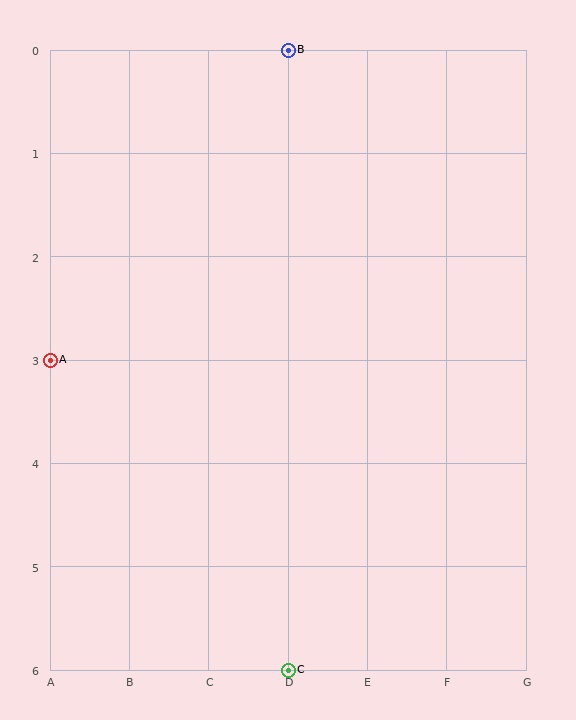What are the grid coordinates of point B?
Point B is at grid coordinates (D, 0).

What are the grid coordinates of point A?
Point A is at grid coordinates (A, 3).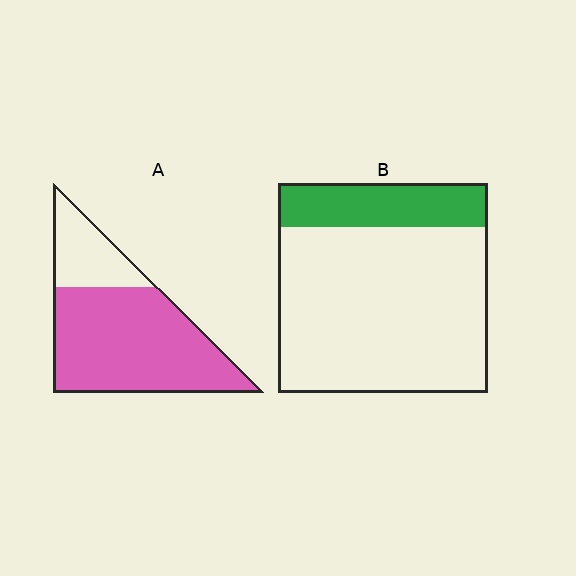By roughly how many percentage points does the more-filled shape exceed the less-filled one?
By roughly 55 percentage points (A over B).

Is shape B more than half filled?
No.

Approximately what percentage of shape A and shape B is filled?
A is approximately 75% and B is approximately 20%.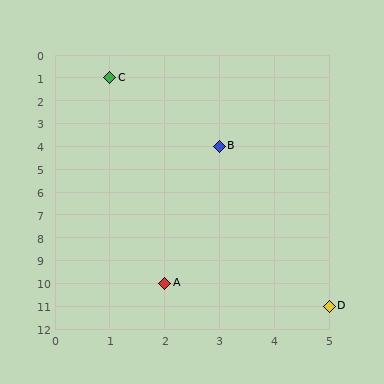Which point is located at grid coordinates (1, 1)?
Point C is at (1, 1).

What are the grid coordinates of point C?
Point C is at grid coordinates (1, 1).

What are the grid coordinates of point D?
Point D is at grid coordinates (5, 11).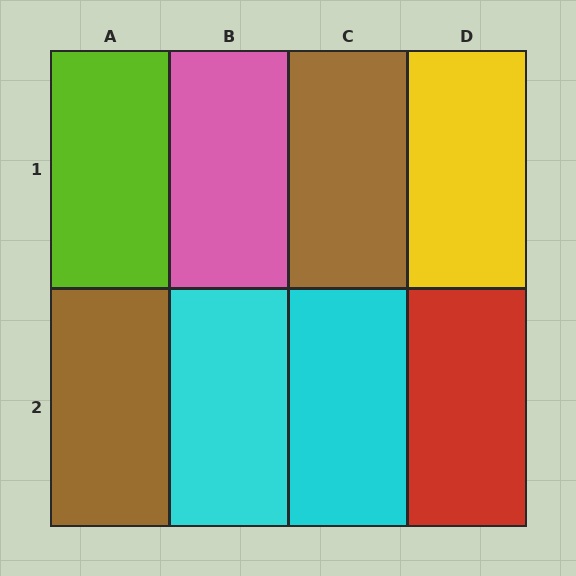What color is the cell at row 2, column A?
Brown.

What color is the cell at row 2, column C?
Cyan.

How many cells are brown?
2 cells are brown.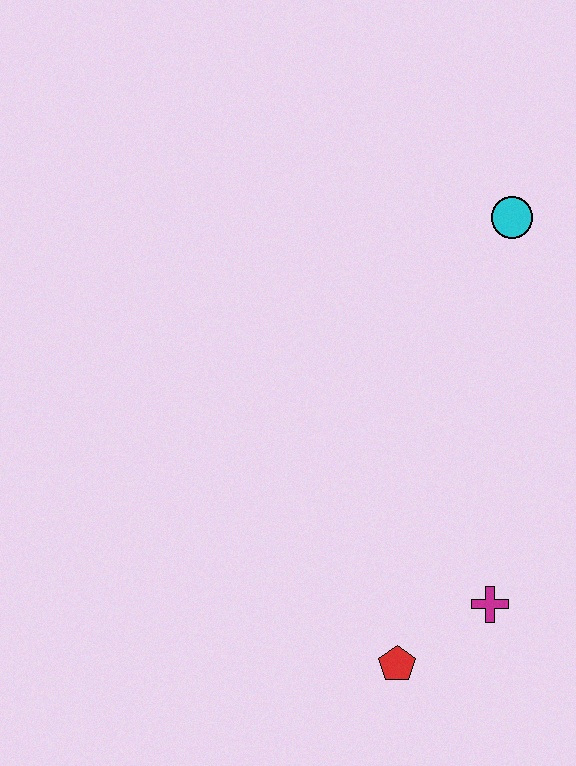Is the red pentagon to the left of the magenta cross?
Yes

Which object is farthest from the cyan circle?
The red pentagon is farthest from the cyan circle.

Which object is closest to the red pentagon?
The magenta cross is closest to the red pentagon.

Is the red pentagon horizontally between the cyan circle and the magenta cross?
No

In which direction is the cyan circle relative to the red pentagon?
The cyan circle is above the red pentagon.